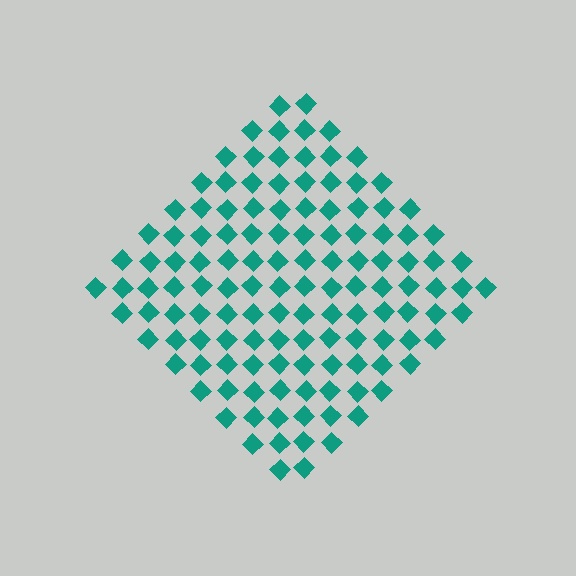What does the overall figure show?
The overall figure shows a diamond.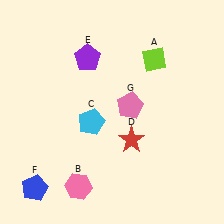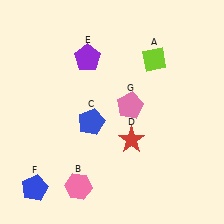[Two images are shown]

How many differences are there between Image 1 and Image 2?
There is 1 difference between the two images.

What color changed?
The pentagon (C) changed from cyan in Image 1 to blue in Image 2.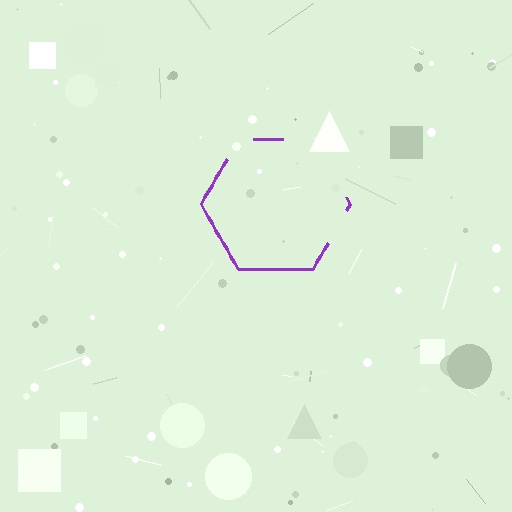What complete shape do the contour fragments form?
The contour fragments form a hexagon.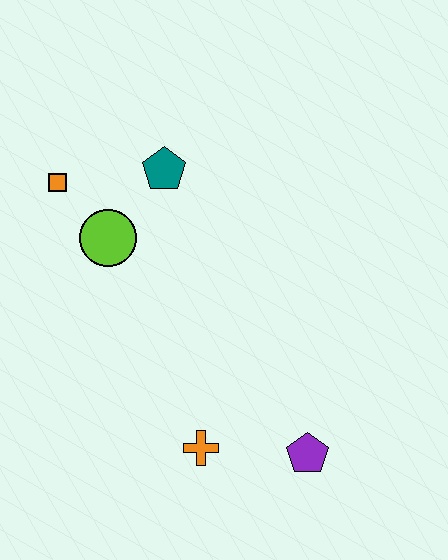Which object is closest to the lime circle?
The orange square is closest to the lime circle.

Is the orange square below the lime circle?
No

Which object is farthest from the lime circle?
The purple pentagon is farthest from the lime circle.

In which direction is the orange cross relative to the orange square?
The orange cross is below the orange square.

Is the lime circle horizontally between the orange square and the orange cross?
Yes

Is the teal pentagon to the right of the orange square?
Yes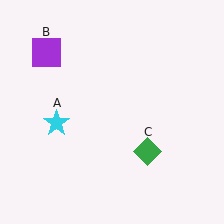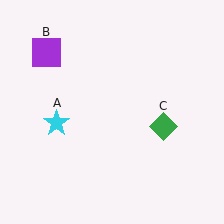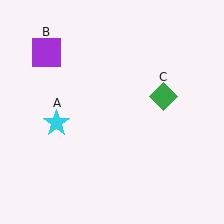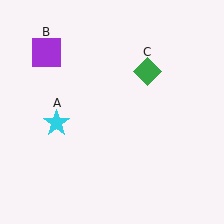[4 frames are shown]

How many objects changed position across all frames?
1 object changed position: green diamond (object C).